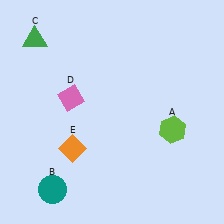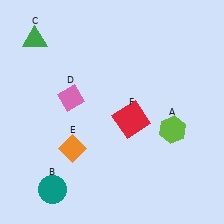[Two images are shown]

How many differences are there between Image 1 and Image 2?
There is 1 difference between the two images.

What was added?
A red square (F) was added in Image 2.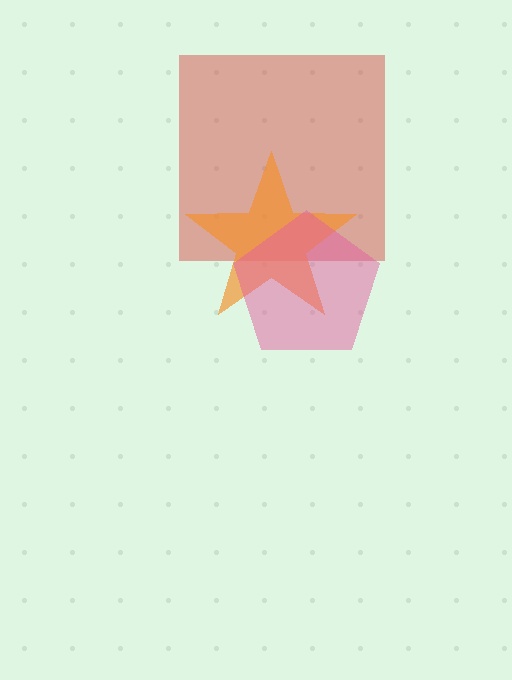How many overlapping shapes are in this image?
There are 3 overlapping shapes in the image.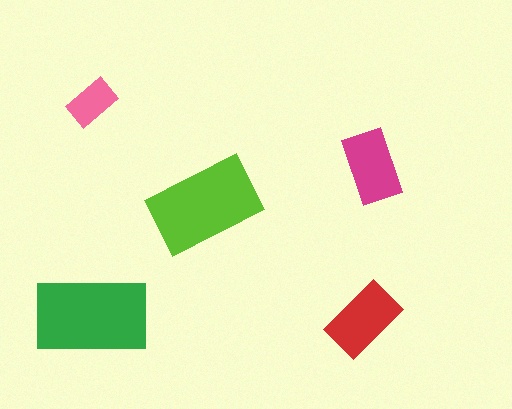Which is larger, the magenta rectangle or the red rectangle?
The red one.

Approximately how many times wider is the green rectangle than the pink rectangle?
About 2.5 times wider.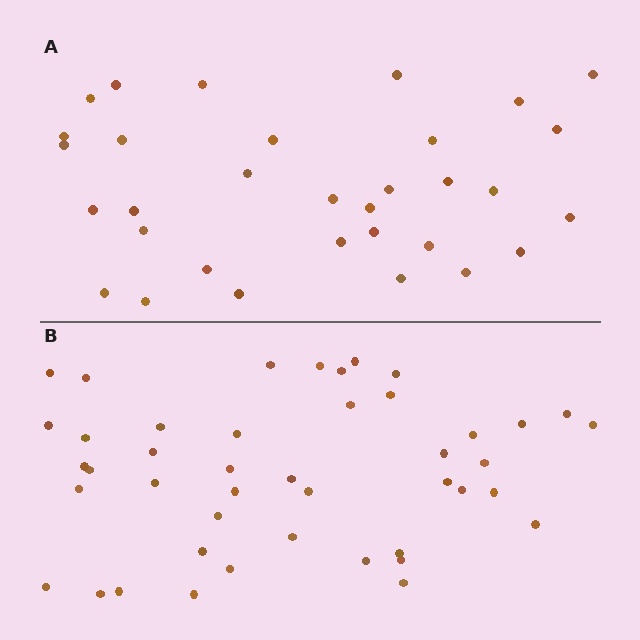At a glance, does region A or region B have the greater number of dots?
Region B (the bottom region) has more dots.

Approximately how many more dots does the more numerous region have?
Region B has roughly 12 or so more dots than region A.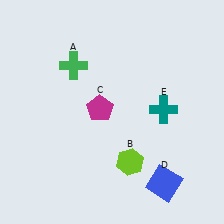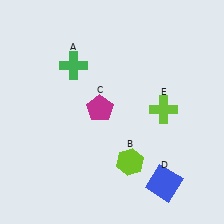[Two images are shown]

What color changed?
The cross (E) changed from teal in Image 1 to lime in Image 2.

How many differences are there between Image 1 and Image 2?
There is 1 difference between the two images.